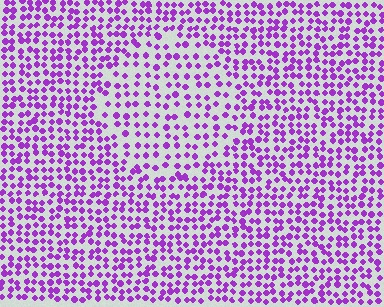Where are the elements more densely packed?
The elements are more densely packed outside the circle boundary.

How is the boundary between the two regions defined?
The boundary is defined by a change in element density (approximately 1.6x ratio). All elements are the same color, size, and shape.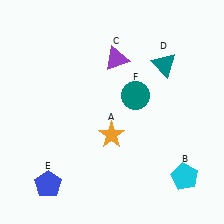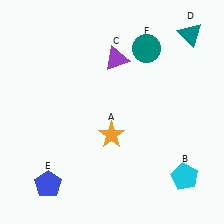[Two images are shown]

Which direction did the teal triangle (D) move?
The teal triangle (D) moved up.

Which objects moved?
The objects that moved are: the teal triangle (D), the teal circle (F).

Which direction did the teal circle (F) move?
The teal circle (F) moved up.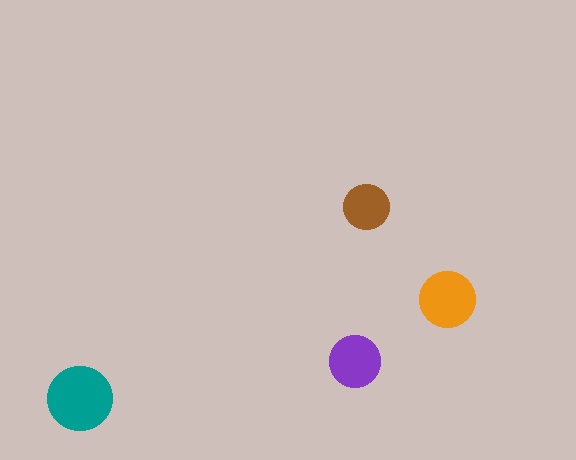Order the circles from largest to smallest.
the teal one, the orange one, the purple one, the brown one.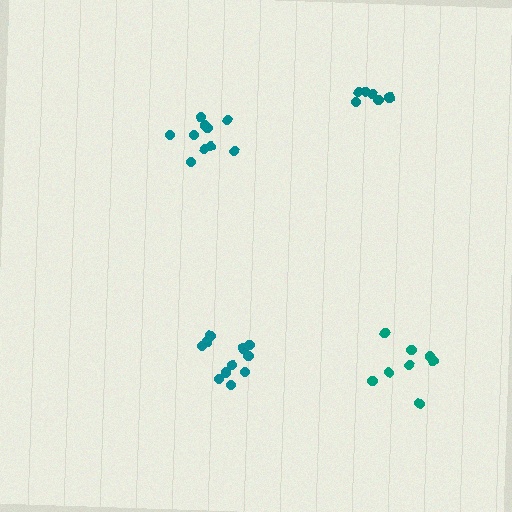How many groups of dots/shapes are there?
There are 4 groups.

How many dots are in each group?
Group 1: 6 dots, Group 2: 11 dots, Group 3: 11 dots, Group 4: 8 dots (36 total).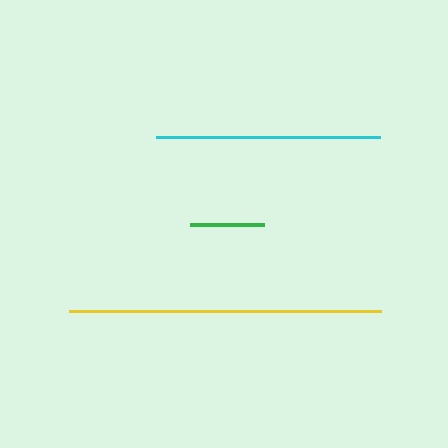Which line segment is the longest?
The yellow line is the longest at approximately 312 pixels.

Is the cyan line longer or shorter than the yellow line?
The yellow line is longer than the cyan line.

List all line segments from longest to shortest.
From longest to shortest: yellow, cyan, green.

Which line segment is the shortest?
The green line is the shortest at approximately 73 pixels.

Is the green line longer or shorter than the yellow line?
The yellow line is longer than the green line.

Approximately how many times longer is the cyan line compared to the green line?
The cyan line is approximately 3.0 times the length of the green line.